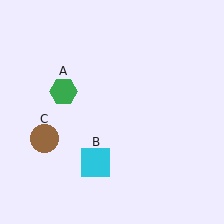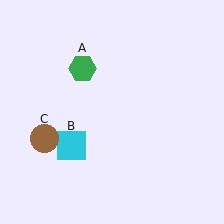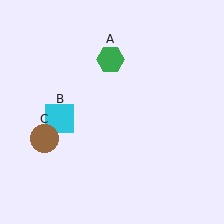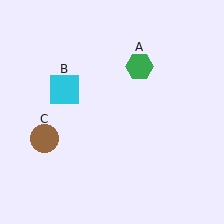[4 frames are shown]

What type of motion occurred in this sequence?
The green hexagon (object A), cyan square (object B) rotated clockwise around the center of the scene.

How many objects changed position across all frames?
2 objects changed position: green hexagon (object A), cyan square (object B).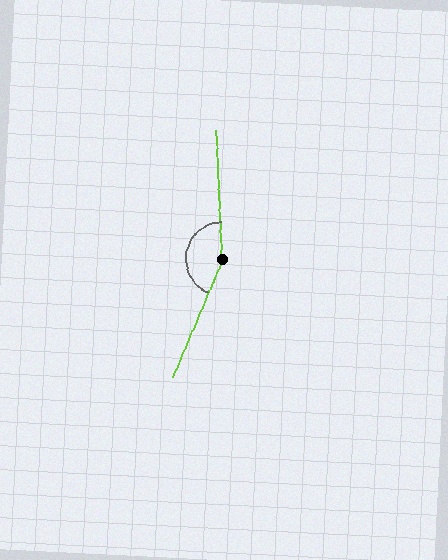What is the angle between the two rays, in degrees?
Approximately 155 degrees.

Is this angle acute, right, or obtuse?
It is obtuse.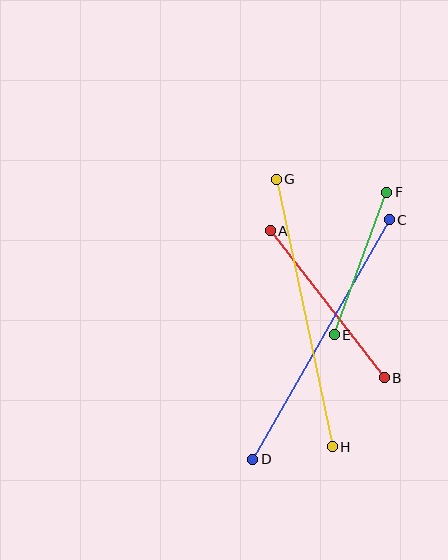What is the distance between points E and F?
The distance is approximately 152 pixels.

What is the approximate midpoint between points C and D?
The midpoint is at approximately (321, 339) pixels.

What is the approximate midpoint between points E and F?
The midpoint is at approximately (361, 264) pixels.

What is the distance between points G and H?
The distance is approximately 273 pixels.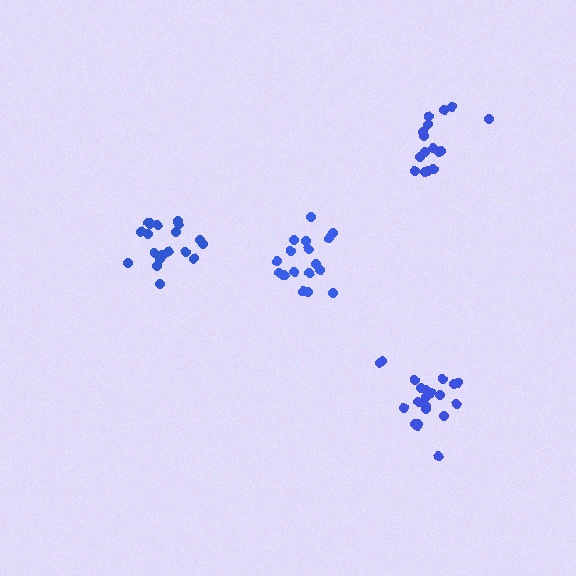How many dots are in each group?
Group 1: 16 dots, Group 2: 18 dots, Group 3: 21 dots, Group 4: 20 dots (75 total).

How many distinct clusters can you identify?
There are 4 distinct clusters.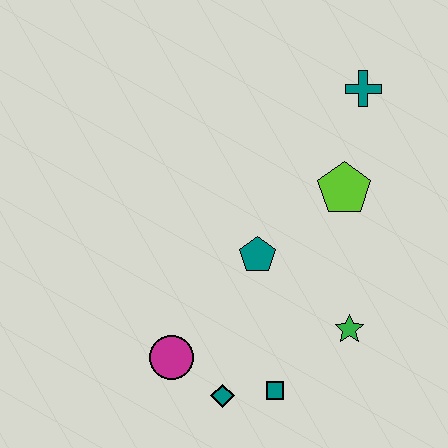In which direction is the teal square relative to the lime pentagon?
The teal square is below the lime pentagon.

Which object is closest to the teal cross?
The lime pentagon is closest to the teal cross.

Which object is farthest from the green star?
The teal cross is farthest from the green star.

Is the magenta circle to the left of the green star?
Yes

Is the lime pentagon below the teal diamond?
No